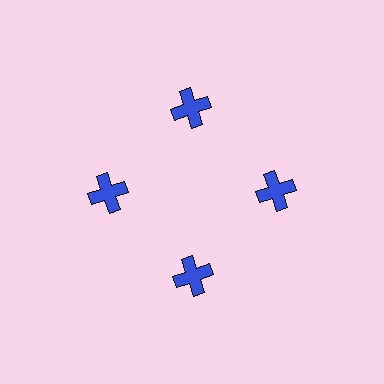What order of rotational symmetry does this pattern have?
This pattern has 4-fold rotational symmetry.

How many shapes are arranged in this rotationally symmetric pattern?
There are 4 shapes, arranged in 4 groups of 1.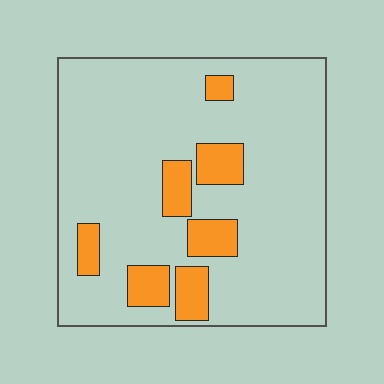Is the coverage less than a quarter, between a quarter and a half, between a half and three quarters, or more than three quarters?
Less than a quarter.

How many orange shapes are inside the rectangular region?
7.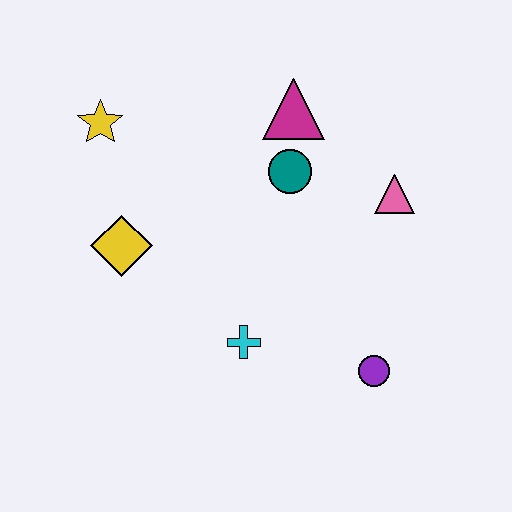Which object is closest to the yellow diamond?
The yellow star is closest to the yellow diamond.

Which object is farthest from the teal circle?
The purple circle is farthest from the teal circle.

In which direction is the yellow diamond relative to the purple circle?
The yellow diamond is to the left of the purple circle.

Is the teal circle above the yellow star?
No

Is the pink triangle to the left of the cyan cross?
No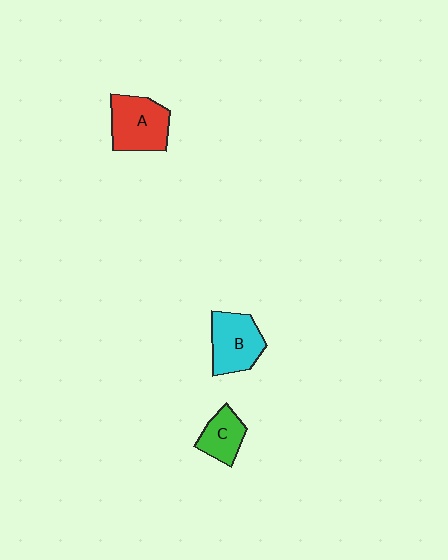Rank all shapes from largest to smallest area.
From largest to smallest: A (red), B (cyan), C (green).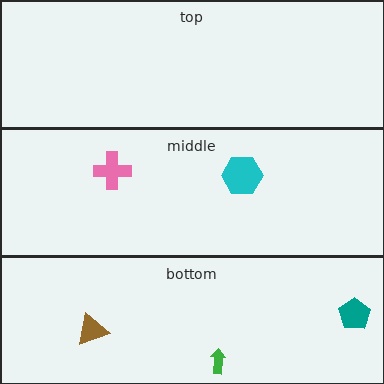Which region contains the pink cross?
The middle region.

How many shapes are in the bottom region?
3.